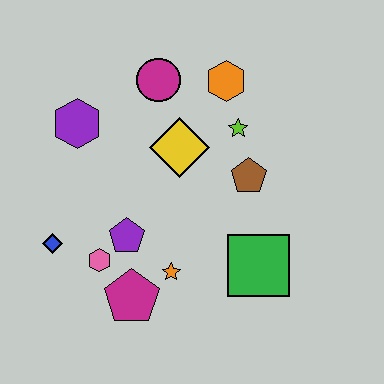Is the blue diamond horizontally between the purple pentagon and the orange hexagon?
No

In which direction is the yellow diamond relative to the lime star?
The yellow diamond is to the left of the lime star.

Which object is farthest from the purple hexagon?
The green square is farthest from the purple hexagon.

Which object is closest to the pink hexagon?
The purple pentagon is closest to the pink hexagon.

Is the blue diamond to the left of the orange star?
Yes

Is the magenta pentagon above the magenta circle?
No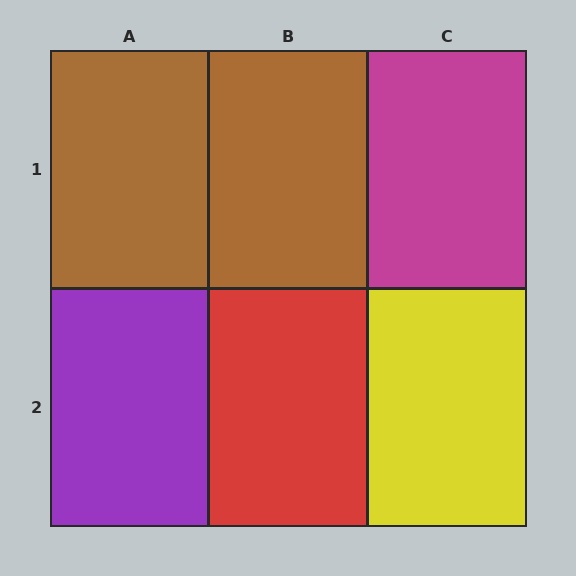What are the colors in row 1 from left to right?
Brown, brown, magenta.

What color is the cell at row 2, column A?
Purple.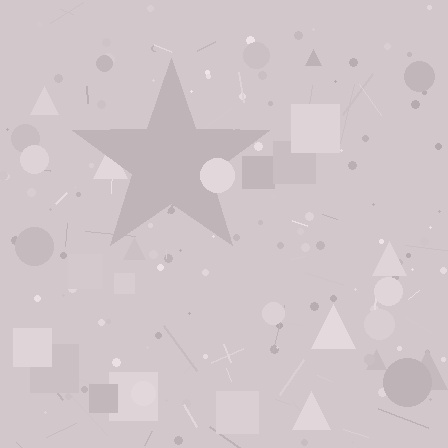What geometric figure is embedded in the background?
A star is embedded in the background.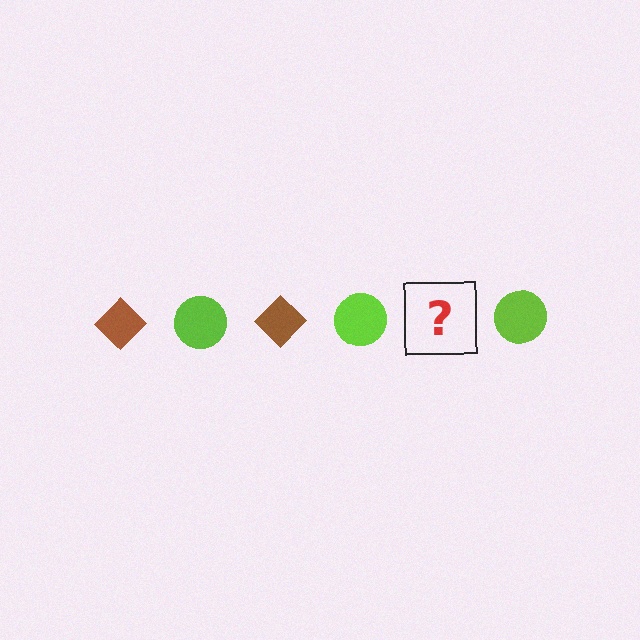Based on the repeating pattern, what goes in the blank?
The blank should be a brown diamond.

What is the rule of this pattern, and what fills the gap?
The rule is that the pattern alternates between brown diamond and lime circle. The gap should be filled with a brown diamond.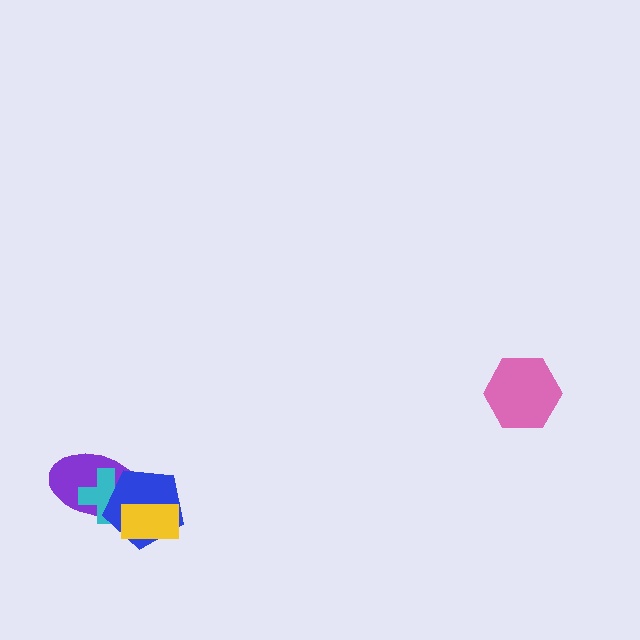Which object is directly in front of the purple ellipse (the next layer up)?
The cyan cross is directly in front of the purple ellipse.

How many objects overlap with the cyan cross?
2 objects overlap with the cyan cross.